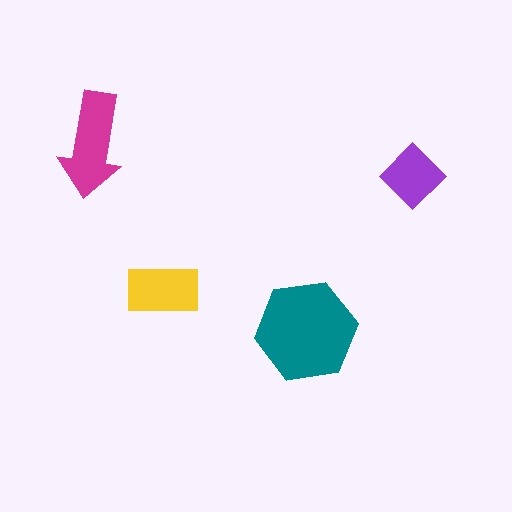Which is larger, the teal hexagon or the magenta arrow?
The teal hexagon.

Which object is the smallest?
The purple diamond.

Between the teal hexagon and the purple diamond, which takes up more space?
The teal hexagon.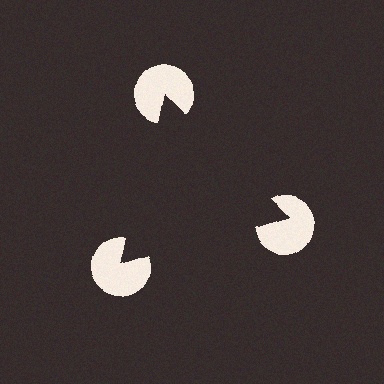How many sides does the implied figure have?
3 sides.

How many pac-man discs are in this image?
There are 3 — one at each vertex of the illusory triangle.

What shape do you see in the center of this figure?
An illusory triangle — its edges are inferred from the aligned wedge cuts in the pac-man discs, not physically drawn.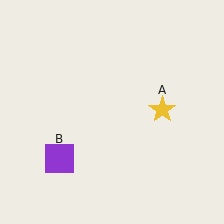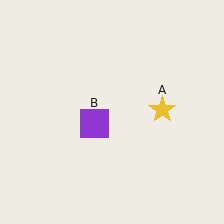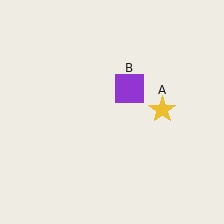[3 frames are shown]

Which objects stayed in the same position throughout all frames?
Yellow star (object A) remained stationary.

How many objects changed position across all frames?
1 object changed position: purple square (object B).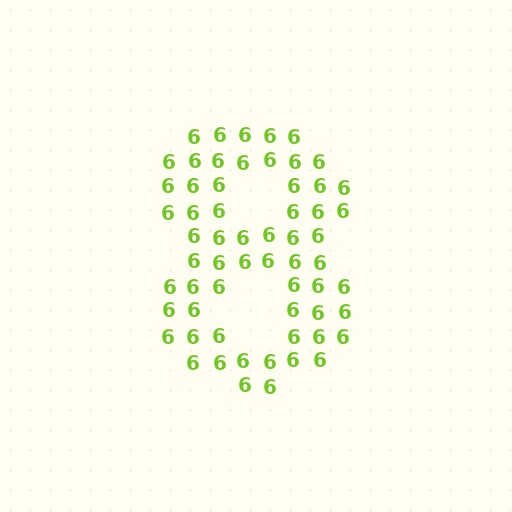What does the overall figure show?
The overall figure shows the digit 8.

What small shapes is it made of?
It is made of small digit 6's.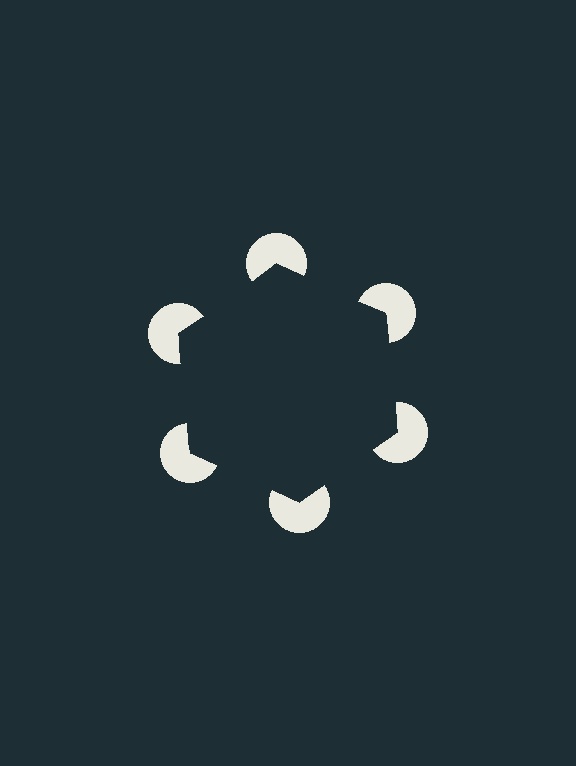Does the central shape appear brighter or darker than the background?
It typically appears slightly darker than the background, even though no actual brightness change is drawn.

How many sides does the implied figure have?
6 sides.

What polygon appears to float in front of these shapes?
An illusory hexagon — its edges are inferred from the aligned wedge cuts in the pac-man discs, not physically drawn.